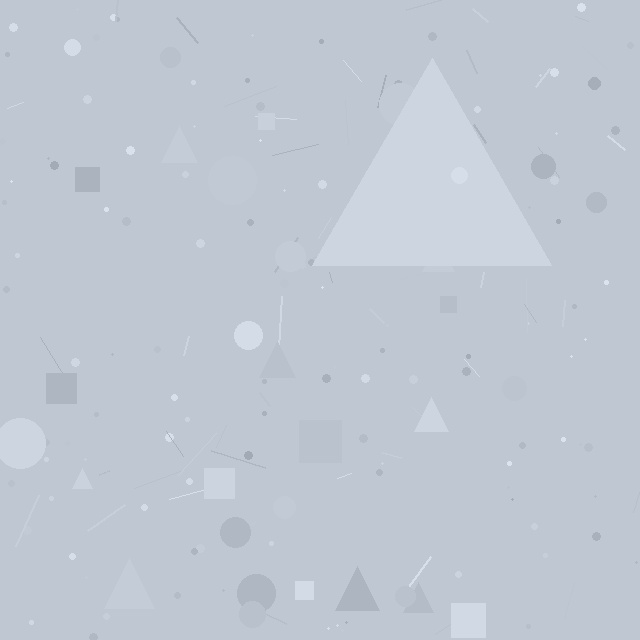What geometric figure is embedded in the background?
A triangle is embedded in the background.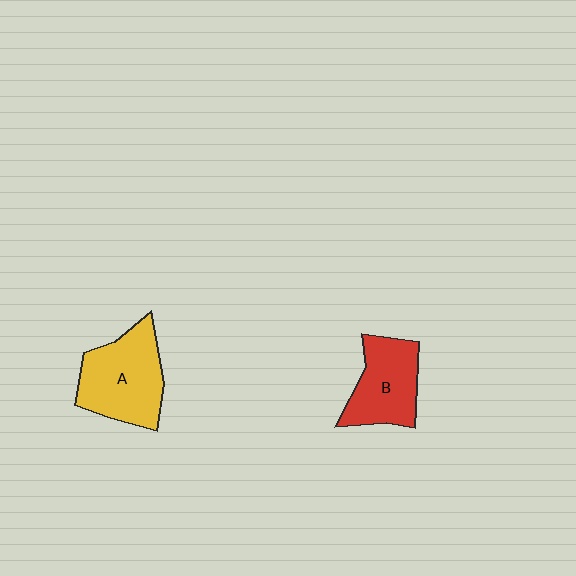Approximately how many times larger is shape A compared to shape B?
Approximately 1.3 times.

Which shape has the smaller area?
Shape B (red).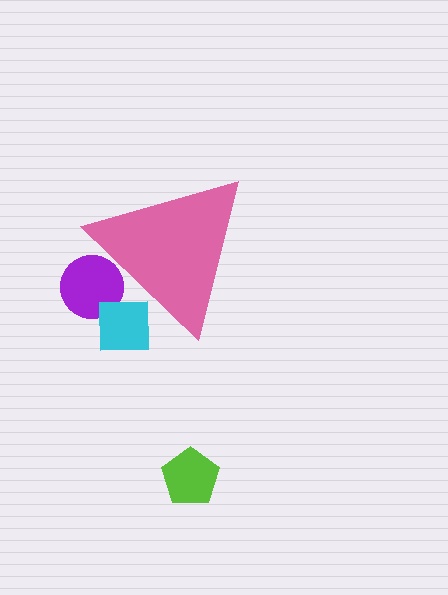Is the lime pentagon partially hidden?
No, the lime pentagon is fully visible.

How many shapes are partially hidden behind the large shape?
2 shapes are partially hidden.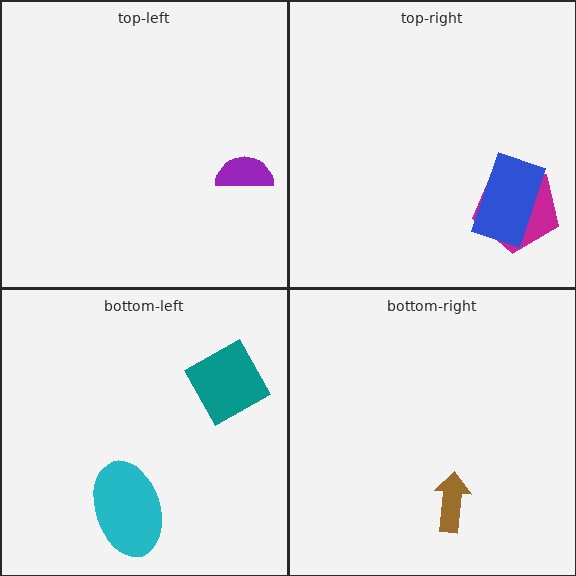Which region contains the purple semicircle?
The top-left region.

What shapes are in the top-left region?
The purple semicircle.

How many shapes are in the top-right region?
2.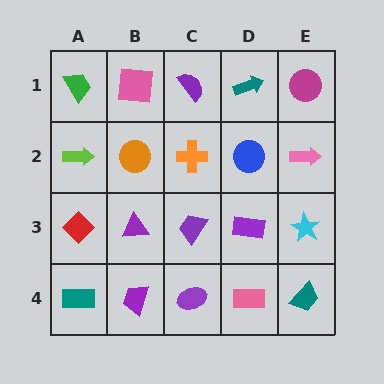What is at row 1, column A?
A green trapezoid.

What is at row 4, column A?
A teal rectangle.